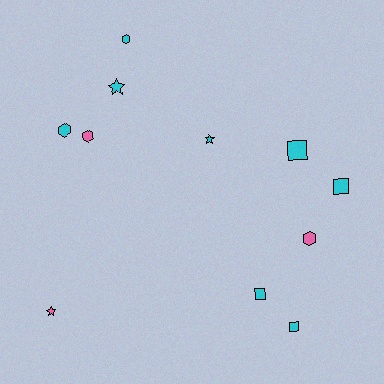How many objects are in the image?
There are 11 objects.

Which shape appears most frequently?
Hexagon, with 4 objects.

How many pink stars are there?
There is 1 pink star.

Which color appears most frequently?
Cyan, with 8 objects.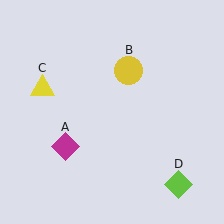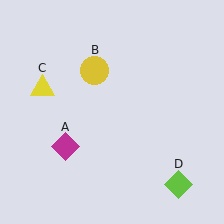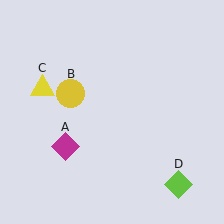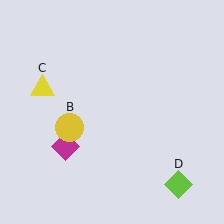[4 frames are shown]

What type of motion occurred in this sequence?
The yellow circle (object B) rotated counterclockwise around the center of the scene.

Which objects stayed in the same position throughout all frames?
Magenta diamond (object A) and yellow triangle (object C) and lime diamond (object D) remained stationary.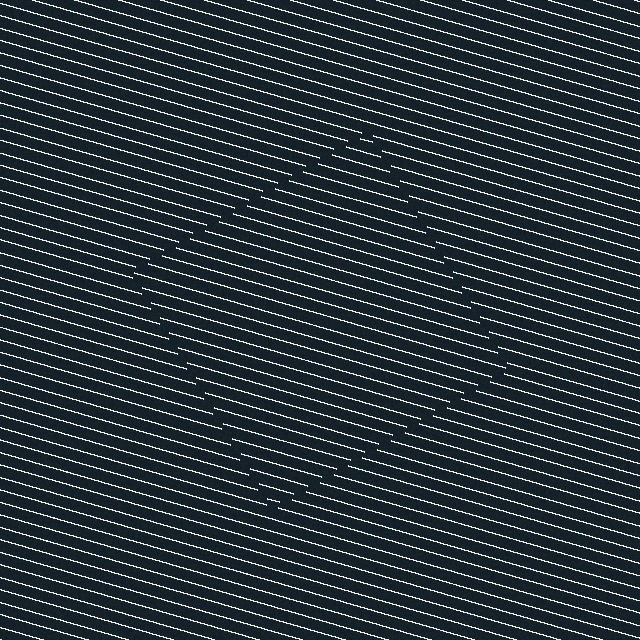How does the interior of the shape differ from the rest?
The interior of the shape contains the same grating, shifted by half a period — the contour is defined by the phase discontinuity where line-ends from the inner and outer gratings abut.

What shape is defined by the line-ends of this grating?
An illusory square. The interior of the shape contains the same grating, shifted by half a period — the contour is defined by the phase discontinuity where line-ends from the inner and outer gratings abut.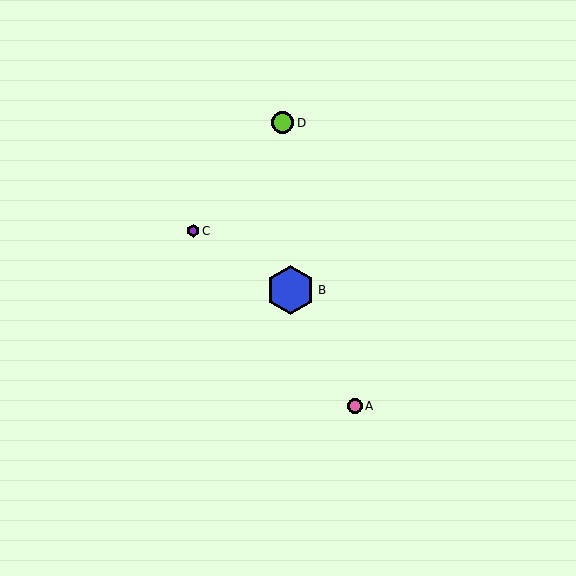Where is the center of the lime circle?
The center of the lime circle is at (282, 123).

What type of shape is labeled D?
Shape D is a lime circle.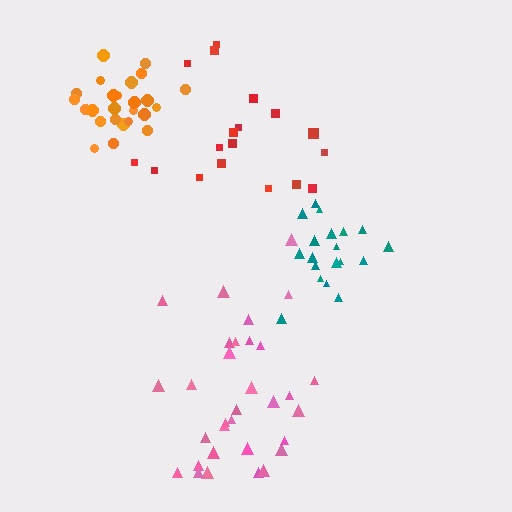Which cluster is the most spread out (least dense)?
Red.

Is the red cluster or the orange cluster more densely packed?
Orange.